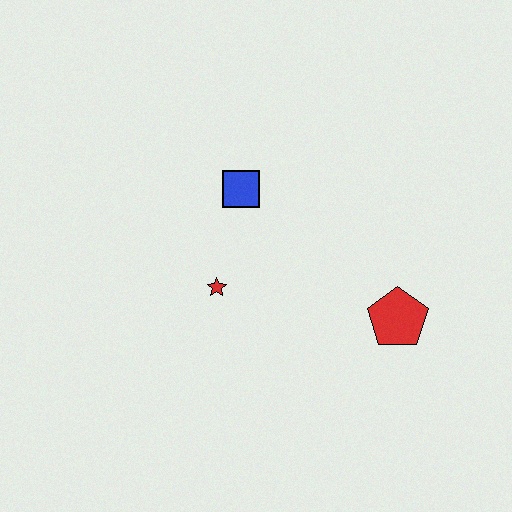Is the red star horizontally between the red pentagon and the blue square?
No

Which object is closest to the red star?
The blue square is closest to the red star.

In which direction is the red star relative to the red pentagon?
The red star is to the left of the red pentagon.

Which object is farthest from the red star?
The red pentagon is farthest from the red star.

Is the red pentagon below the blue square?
Yes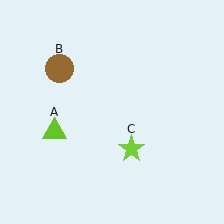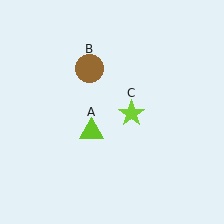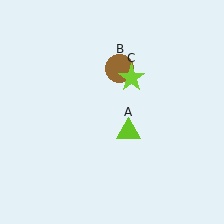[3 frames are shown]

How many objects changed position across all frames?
3 objects changed position: lime triangle (object A), brown circle (object B), lime star (object C).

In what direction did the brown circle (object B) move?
The brown circle (object B) moved right.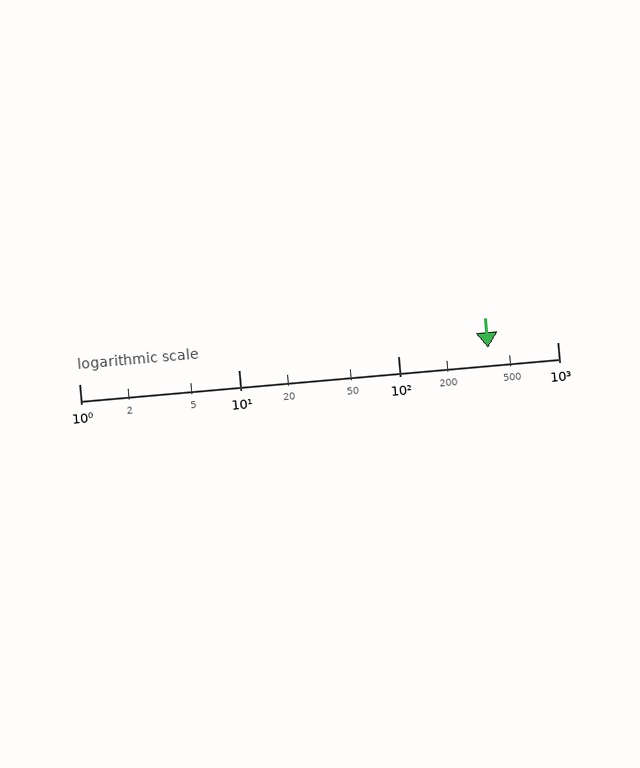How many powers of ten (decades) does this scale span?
The scale spans 3 decades, from 1 to 1000.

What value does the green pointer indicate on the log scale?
The pointer indicates approximately 370.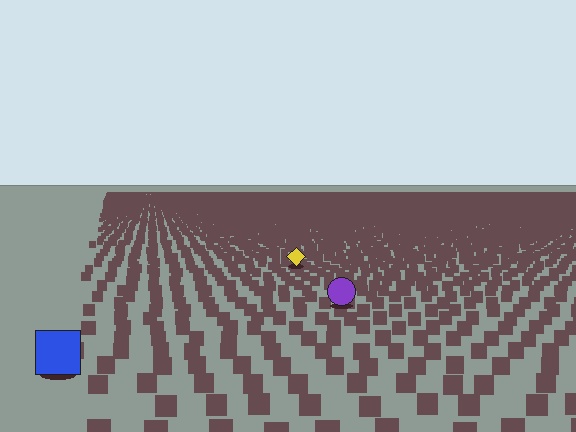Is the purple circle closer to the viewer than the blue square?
No. The blue square is closer — you can tell from the texture gradient: the ground texture is coarser near it.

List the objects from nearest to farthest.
From nearest to farthest: the blue square, the purple circle, the yellow diamond.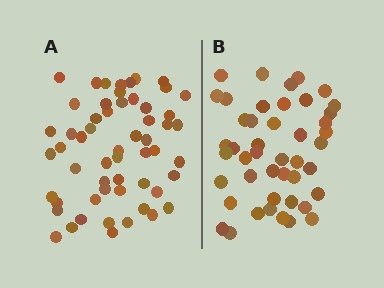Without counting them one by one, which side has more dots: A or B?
Region A (the left region) has more dots.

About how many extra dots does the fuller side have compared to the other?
Region A has roughly 12 or so more dots than region B.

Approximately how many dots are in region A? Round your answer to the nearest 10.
About 60 dots. (The exact count is 56, which rounds to 60.)